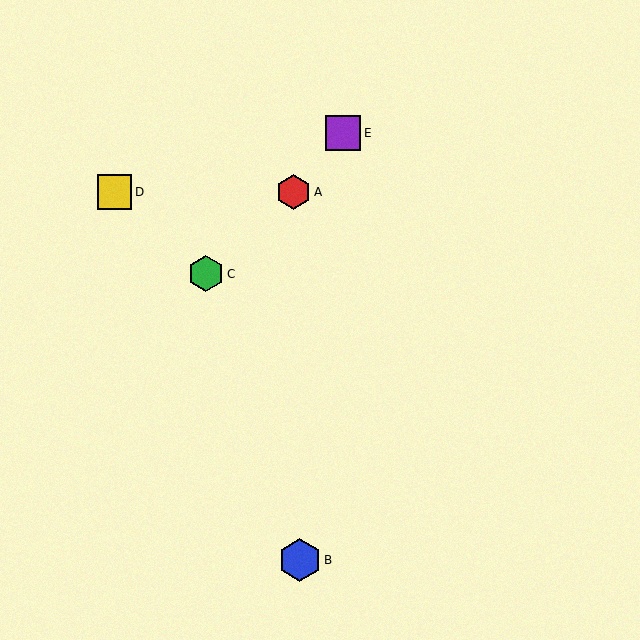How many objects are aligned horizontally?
2 objects (A, D) are aligned horizontally.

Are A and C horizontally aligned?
No, A is at y≈192 and C is at y≈274.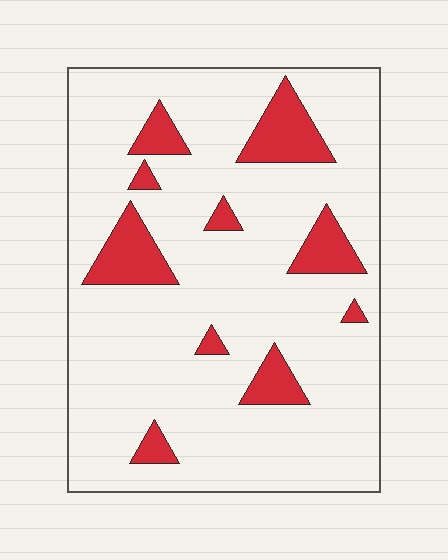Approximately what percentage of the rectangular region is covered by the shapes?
Approximately 15%.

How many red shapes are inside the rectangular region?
10.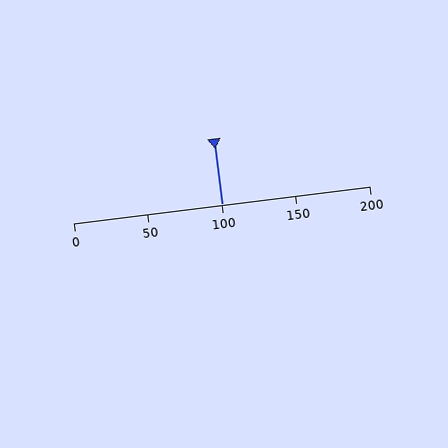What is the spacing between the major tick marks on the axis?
The major ticks are spaced 50 apart.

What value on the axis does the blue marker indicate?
The marker indicates approximately 100.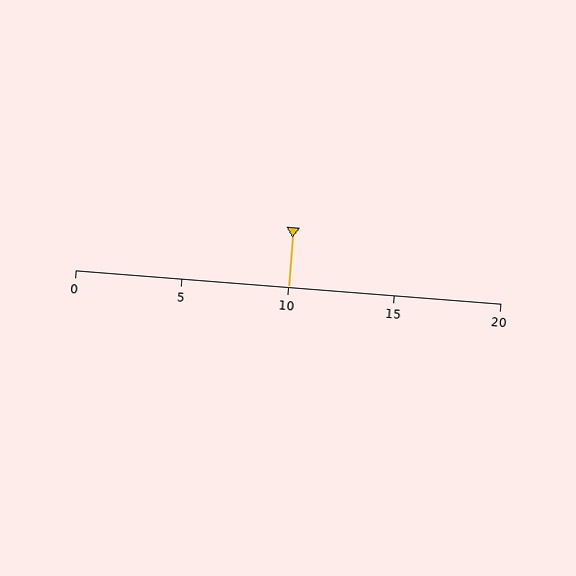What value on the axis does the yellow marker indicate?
The marker indicates approximately 10.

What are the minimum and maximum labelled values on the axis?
The axis runs from 0 to 20.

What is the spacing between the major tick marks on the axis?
The major ticks are spaced 5 apart.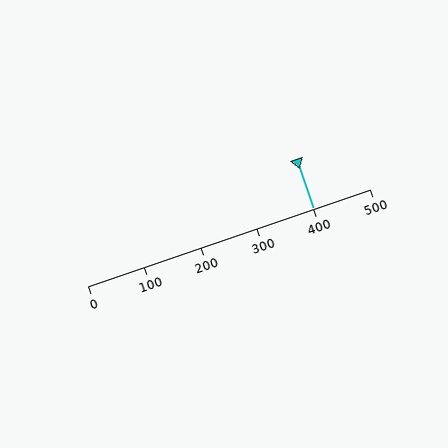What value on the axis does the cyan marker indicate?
The marker indicates approximately 400.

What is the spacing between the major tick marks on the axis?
The major ticks are spaced 100 apart.